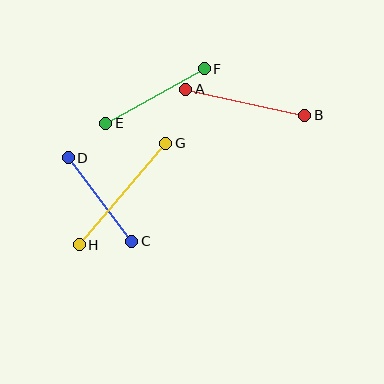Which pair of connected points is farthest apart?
Points G and H are farthest apart.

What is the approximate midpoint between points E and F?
The midpoint is at approximately (155, 96) pixels.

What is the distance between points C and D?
The distance is approximately 105 pixels.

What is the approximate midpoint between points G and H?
The midpoint is at approximately (122, 194) pixels.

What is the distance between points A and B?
The distance is approximately 122 pixels.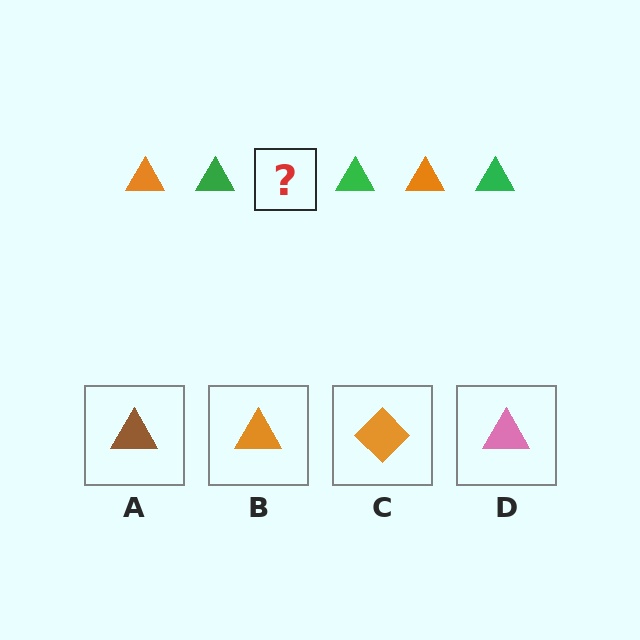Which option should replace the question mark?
Option B.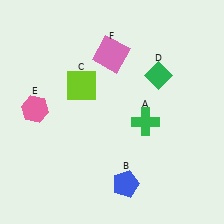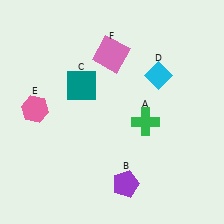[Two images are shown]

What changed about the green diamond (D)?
In Image 1, D is green. In Image 2, it changed to cyan.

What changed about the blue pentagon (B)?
In Image 1, B is blue. In Image 2, it changed to purple.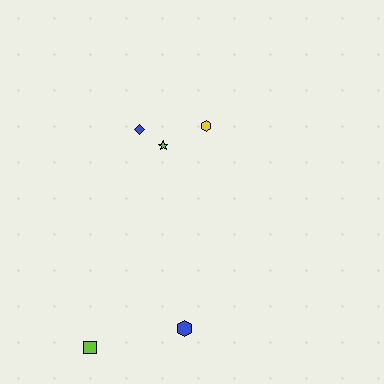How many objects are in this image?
There are 5 objects.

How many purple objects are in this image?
There are no purple objects.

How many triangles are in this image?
There are no triangles.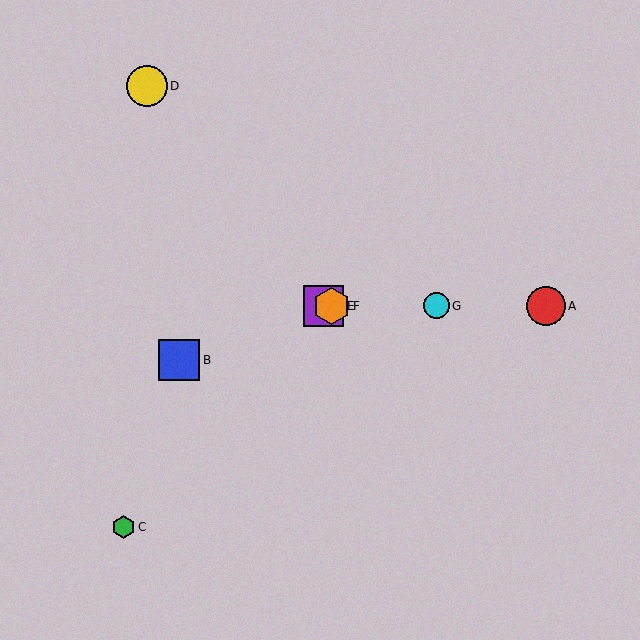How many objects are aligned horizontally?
4 objects (A, E, F, G) are aligned horizontally.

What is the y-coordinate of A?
Object A is at y≈306.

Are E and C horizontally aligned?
No, E is at y≈306 and C is at y≈527.